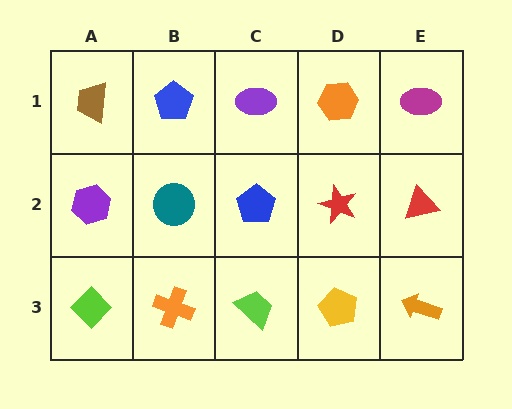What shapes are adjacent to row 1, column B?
A teal circle (row 2, column B), a brown trapezoid (row 1, column A), a purple ellipse (row 1, column C).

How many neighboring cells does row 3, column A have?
2.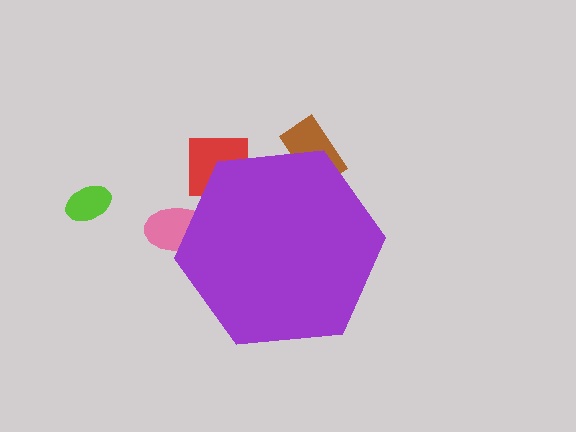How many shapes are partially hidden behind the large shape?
3 shapes are partially hidden.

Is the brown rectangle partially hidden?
Yes, the brown rectangle is partially hidden behind the purple hexagon.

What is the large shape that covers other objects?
A purple hexagon.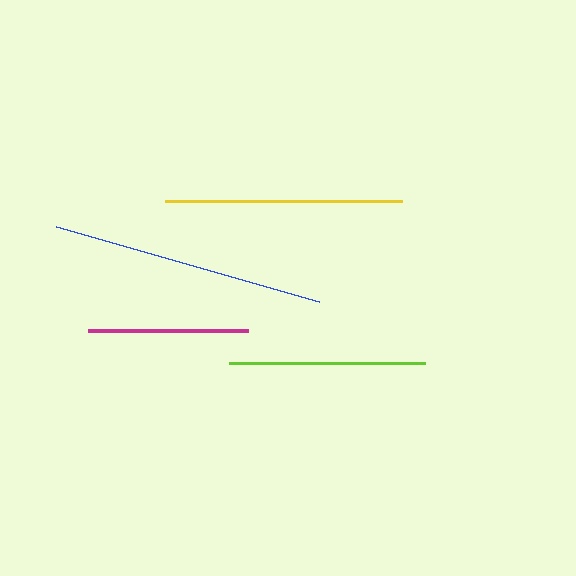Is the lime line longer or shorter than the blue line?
The blue line is longer than the lime line.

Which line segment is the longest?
The blue line is the longest at approximately 274 pixels.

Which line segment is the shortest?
The magenta line is the shortest at approximately 161 pixels.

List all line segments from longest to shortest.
From longest to shortest: blue, yellow, lime, magenta.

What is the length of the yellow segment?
The yellow segment is approximately 237 pixels long.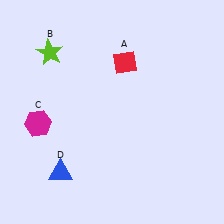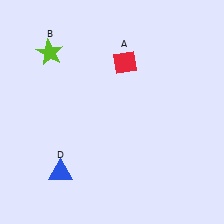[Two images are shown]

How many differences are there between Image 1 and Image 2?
There is 1 difference between the two images.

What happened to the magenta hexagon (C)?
The magenta hexagon (C) was removed in Image 2. It was in the bottom-left area of Image 1.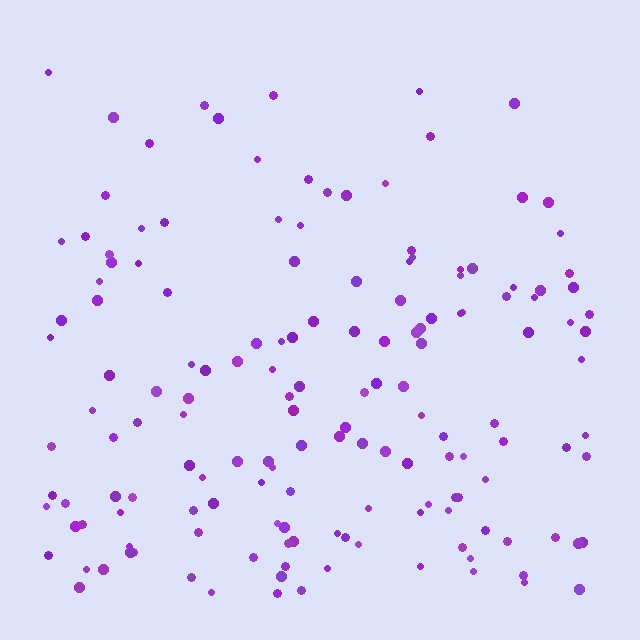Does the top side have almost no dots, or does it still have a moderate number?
Still a moderate number, just noticeably fewer than the bottom.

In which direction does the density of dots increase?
From top to bottom, with the bottom side densest.